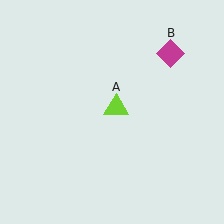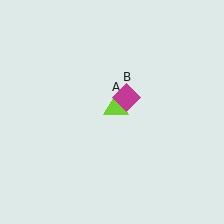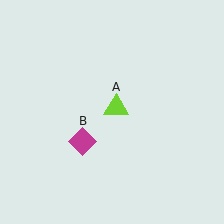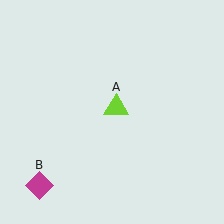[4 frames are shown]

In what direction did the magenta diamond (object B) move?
The magenta diamond (object B) moved down and to the left.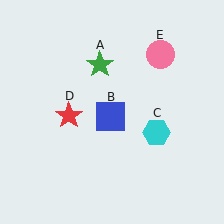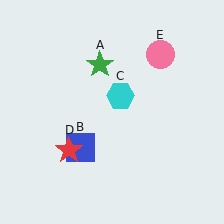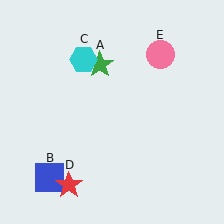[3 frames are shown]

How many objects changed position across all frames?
3 objects changed position: blue square (object B), cyan hexagon (object C), red star (object D).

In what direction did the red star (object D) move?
The red star (object D) moved down.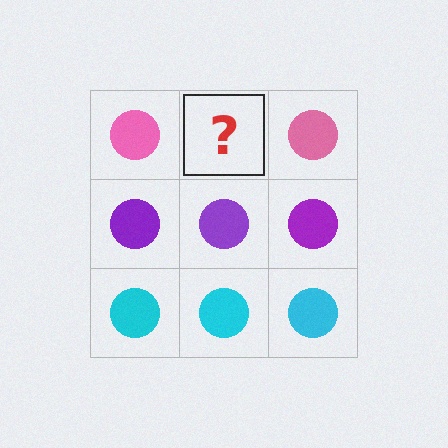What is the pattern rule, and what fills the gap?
The rule is that each row has a consistent color. The gap should be filled with a pink circle.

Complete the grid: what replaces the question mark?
The question mark should be replaced with a pink circle.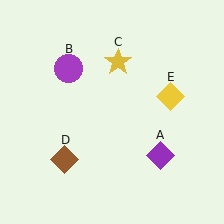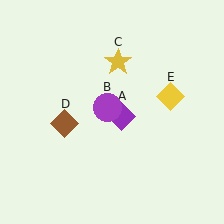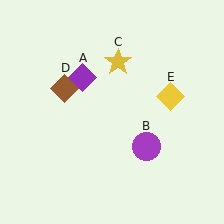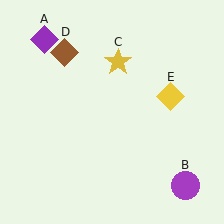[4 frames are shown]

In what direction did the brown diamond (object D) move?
The brown diamond (object D) moved up.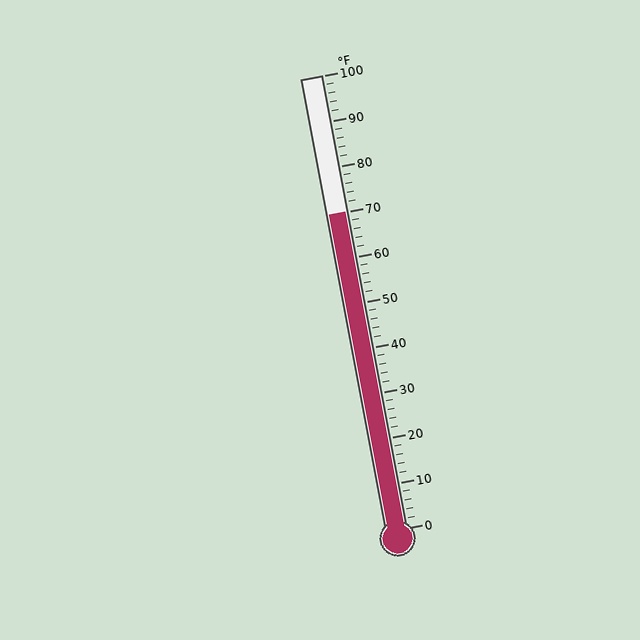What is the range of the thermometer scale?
The thermometer scale ranges from 0°F to 100°F.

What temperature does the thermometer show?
The thermometer shows approximately 70°F.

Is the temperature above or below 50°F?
The temperature is above 50°F.